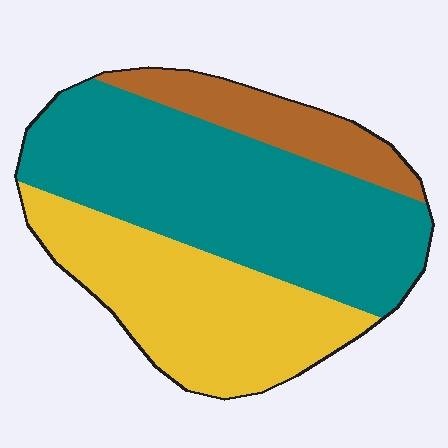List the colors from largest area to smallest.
From largest to smallest: teal, yellow, brown.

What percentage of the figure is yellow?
Yellow covers around 35% of the figure.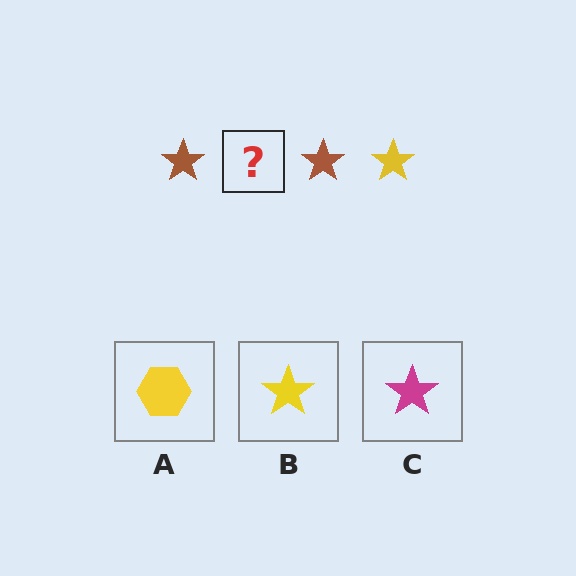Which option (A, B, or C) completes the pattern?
B.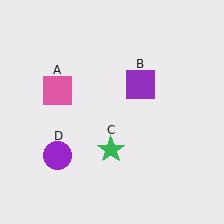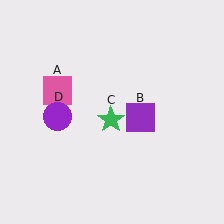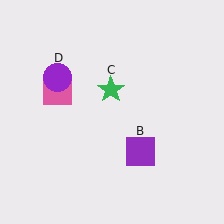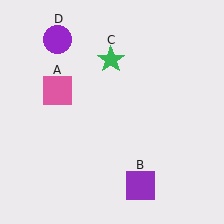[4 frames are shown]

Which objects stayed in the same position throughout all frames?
Pink square (object A) remained stationary.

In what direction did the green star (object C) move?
The green star (object C) moved up.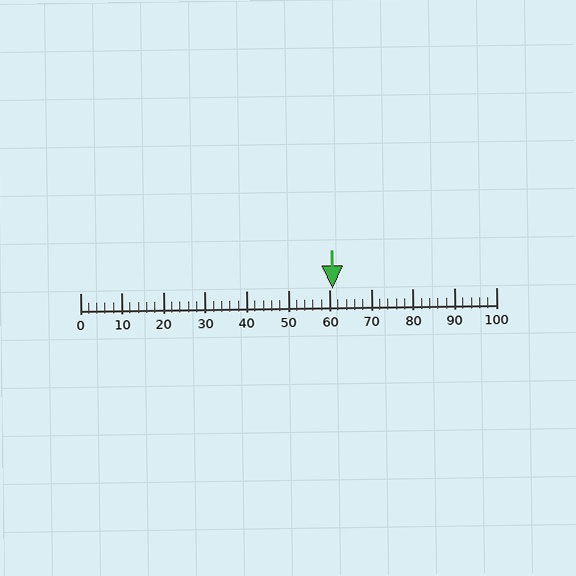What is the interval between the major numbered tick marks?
The major tick marks are spaced 10 units apart.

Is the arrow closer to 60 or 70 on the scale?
The arrow is closer to 60.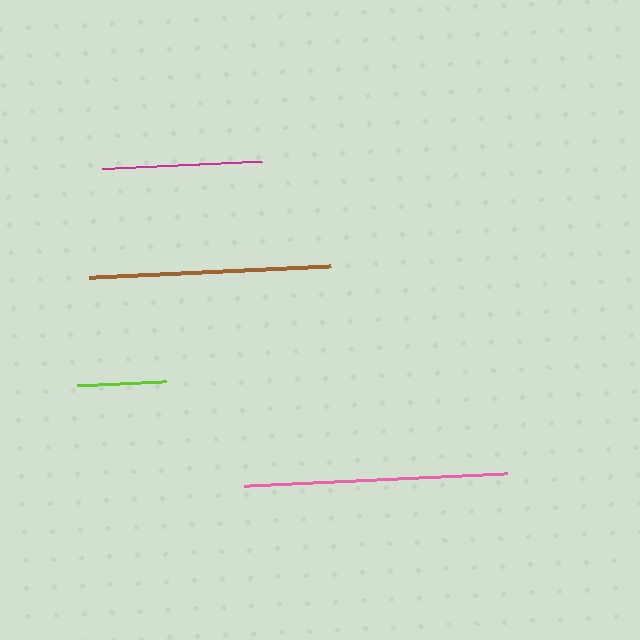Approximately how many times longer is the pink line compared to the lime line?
The pink line is approximately 3.0 times the length of the lime line.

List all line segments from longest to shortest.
From longest to shortest: pink, brown, magenta, lime.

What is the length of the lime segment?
The lime segment is approximately 89 pixels long.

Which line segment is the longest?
The pink line is the longest at approximately 265 pixels.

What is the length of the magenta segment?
The magenta segment is approximately 160 pixels long.